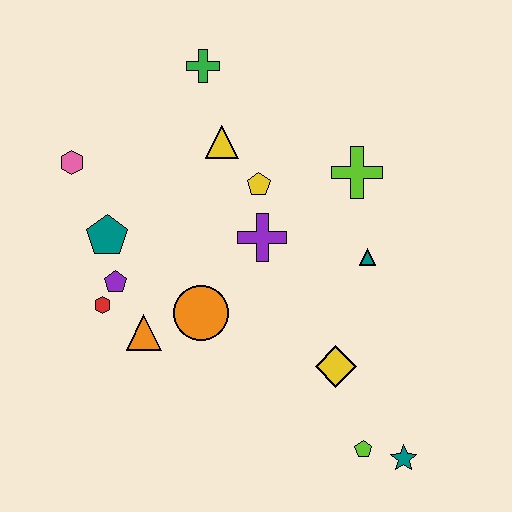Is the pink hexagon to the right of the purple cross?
No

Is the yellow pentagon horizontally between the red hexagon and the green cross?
No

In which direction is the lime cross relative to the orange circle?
The lime cross is to the right of the orange circle.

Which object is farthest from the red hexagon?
The teal star is farthest from the red hexagon.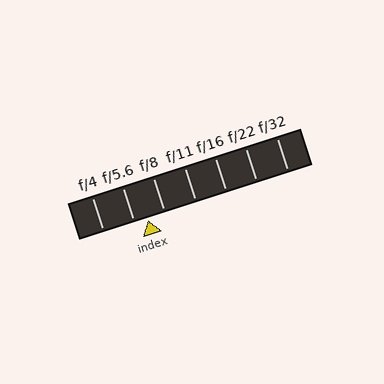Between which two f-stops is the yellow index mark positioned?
The index mark is between f/5.6 and f/8.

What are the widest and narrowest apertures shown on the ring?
The widest aperture shown is f/4 and the narrowest is f/32.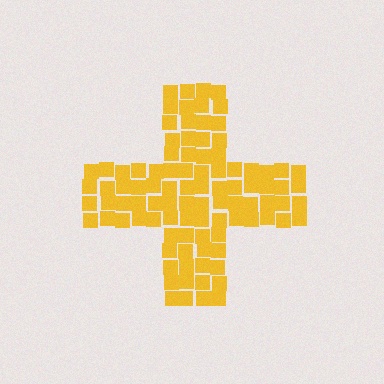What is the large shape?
The large shape is a cross.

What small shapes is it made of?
It is made of small squares.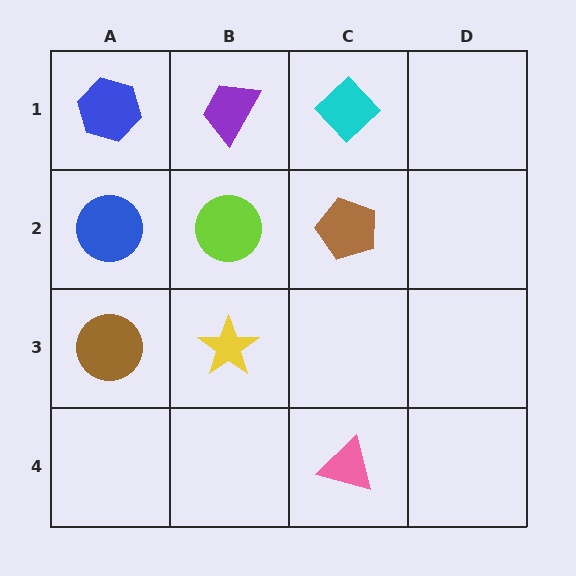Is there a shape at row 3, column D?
No, that cell is empty.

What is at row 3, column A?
A brown circle.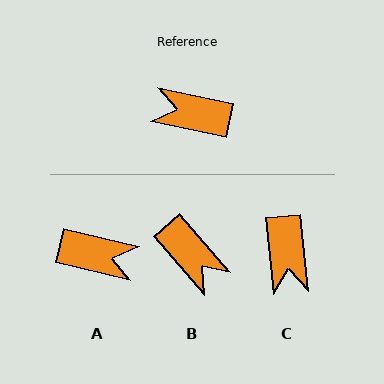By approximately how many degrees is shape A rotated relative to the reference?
Approximately 179 degrees counter-clockwise.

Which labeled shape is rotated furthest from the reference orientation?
A, about 179 degrees away.